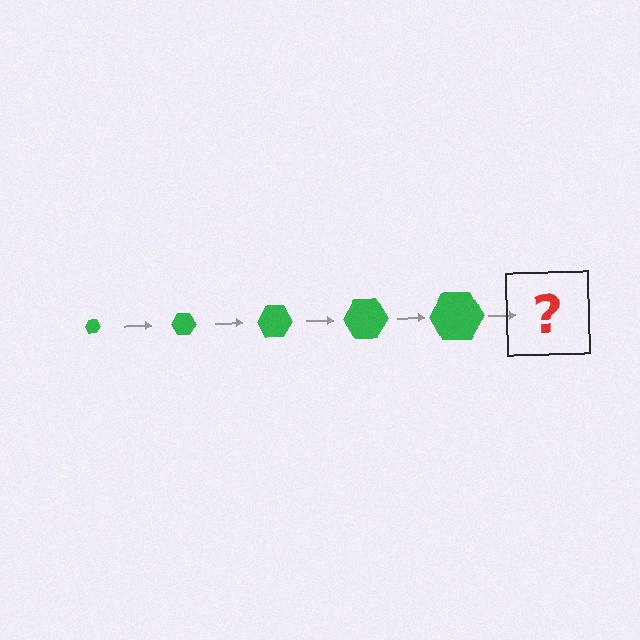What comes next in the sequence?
The next element should be a green hexagon, larger than the previous one.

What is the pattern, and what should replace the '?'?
The pattern is that the hexagon gets progressively larger each step. The '?' should be a green hexagon, larger than the previous one.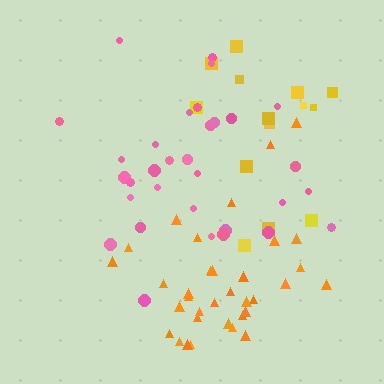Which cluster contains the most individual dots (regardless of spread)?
Orange (34).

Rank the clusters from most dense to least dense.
orange, pink, yellow.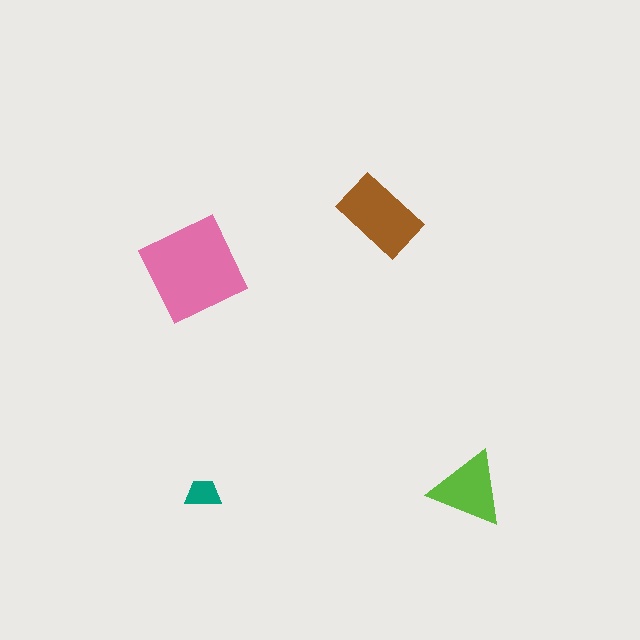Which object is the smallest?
The teal trapezoid.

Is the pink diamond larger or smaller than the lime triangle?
Larger.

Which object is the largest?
The pink diamond.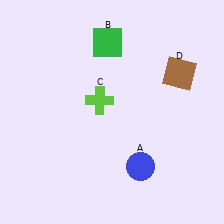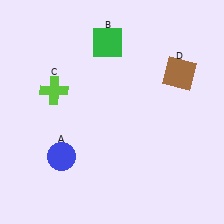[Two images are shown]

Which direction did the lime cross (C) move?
The lime cross (C) moved left.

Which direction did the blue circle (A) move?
The blue circle (A) moved left.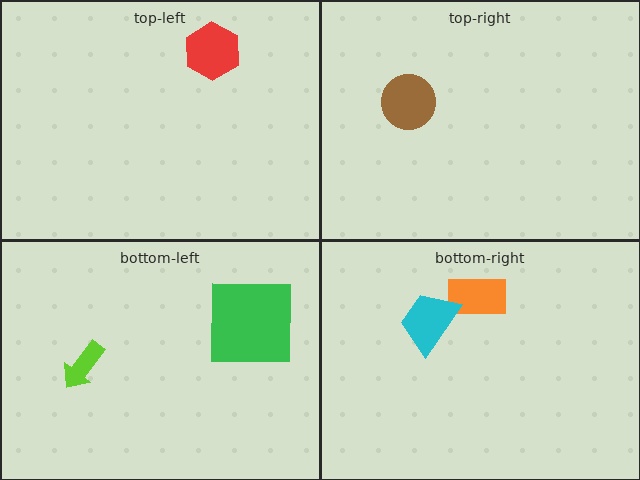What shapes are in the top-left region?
The red hexagon.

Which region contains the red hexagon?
The top-left region.